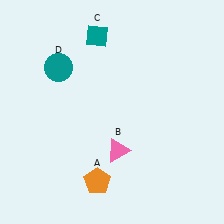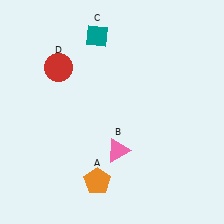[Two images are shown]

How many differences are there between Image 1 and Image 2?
There is 1 difference between the two images.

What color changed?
The circle (D) changed from teal in Image 1 to red in Image 2.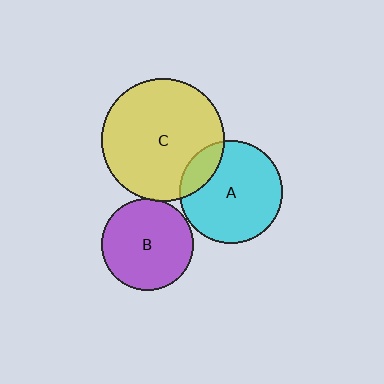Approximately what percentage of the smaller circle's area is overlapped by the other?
Approximately 5%.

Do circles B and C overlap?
Yes.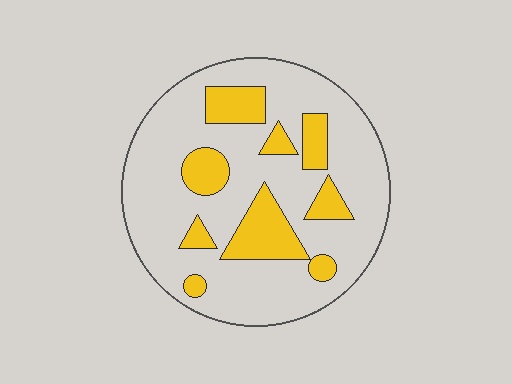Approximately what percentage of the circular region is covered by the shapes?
Approximately 25%.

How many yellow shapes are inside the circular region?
9.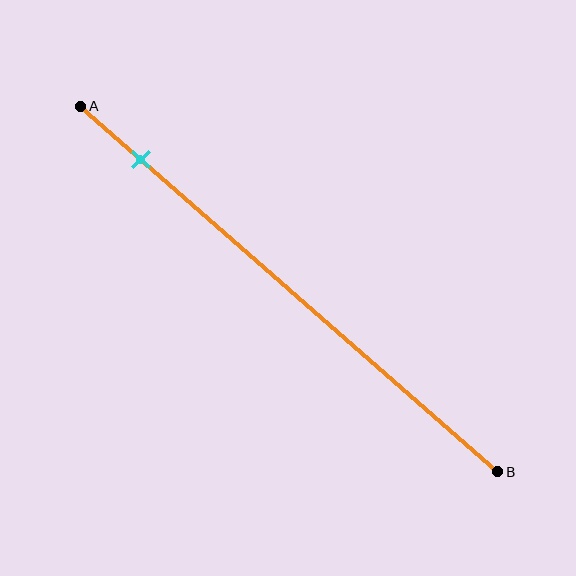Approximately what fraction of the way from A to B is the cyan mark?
The cyan mark is approximately 15% of the way from A to B.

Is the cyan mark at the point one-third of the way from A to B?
No, the mark is at about 15% from A, not at the 33% one-third point.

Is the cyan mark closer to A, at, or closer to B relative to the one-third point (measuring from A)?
The cyan mark is closer to point A than the one-third point of segment AB.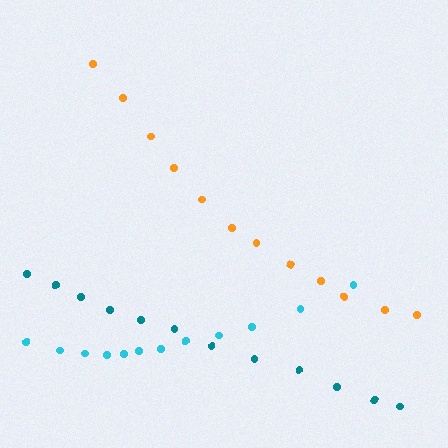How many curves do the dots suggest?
There are 3 distinct paths.